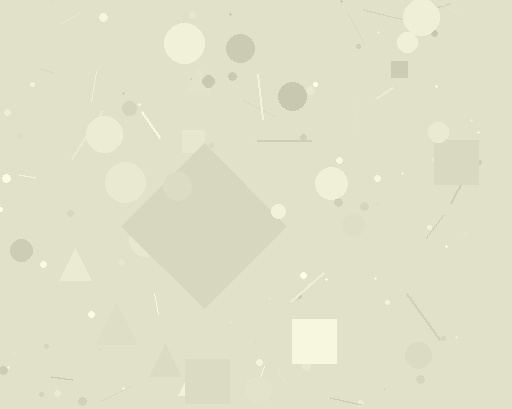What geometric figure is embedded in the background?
A diamond is embedded in the background.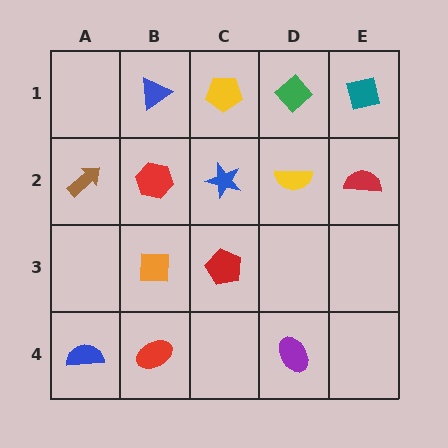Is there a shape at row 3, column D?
No, that cell is empty.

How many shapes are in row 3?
2 shapes.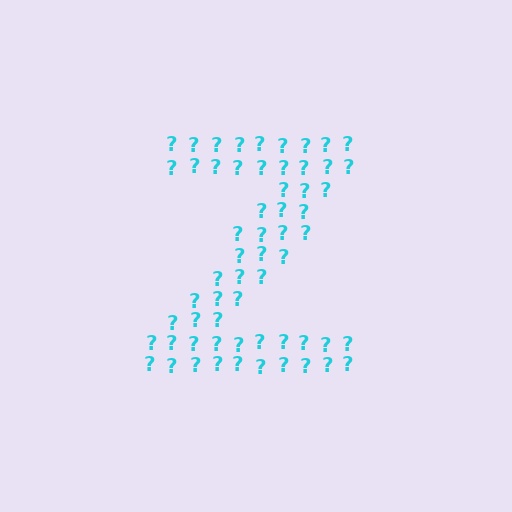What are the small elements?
The small elements are question marks.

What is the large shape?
The large shape is the letter Z.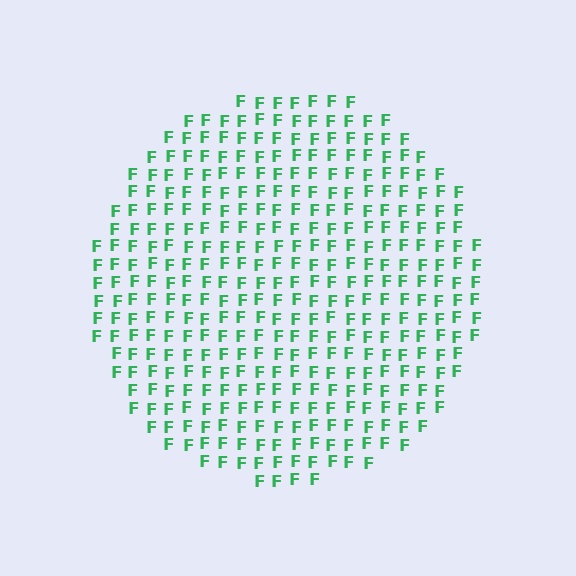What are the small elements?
The small elements are letter F's.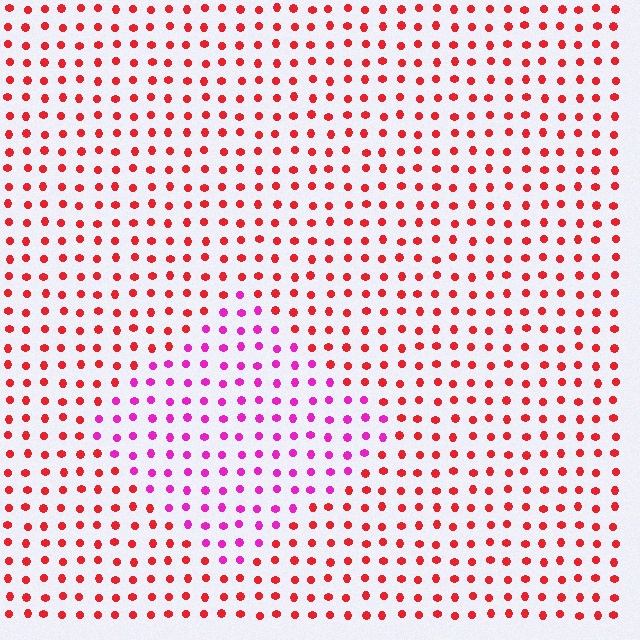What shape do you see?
I see a diamond.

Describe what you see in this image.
The image is filled with small red elements in a uniform arrangement. A diamond-shaped region is visible where the elements are tinted to a slightly different hue, forming a subtle color boundary.